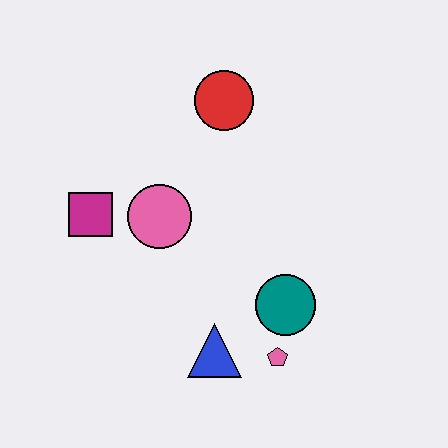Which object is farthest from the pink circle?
The pink pentagon is farthest from the pink circle.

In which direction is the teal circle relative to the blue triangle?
The teal circle is to the right of the blue triangle.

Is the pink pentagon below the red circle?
Yes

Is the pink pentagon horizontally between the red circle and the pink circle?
No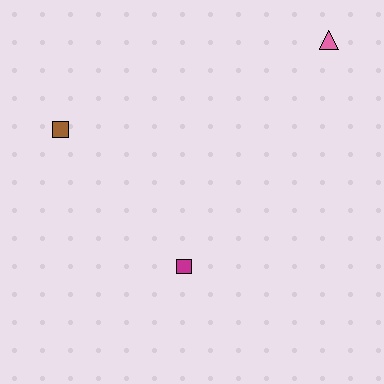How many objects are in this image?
There are 3 objects.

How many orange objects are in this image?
There are no orange objects.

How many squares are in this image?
There are 2 squares.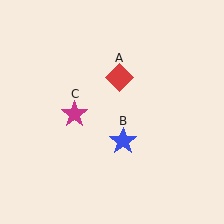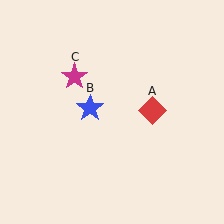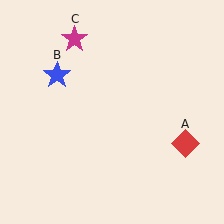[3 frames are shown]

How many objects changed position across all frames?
3 objects changed position: red diamond (object A), blue star (object B), magenta star (object C).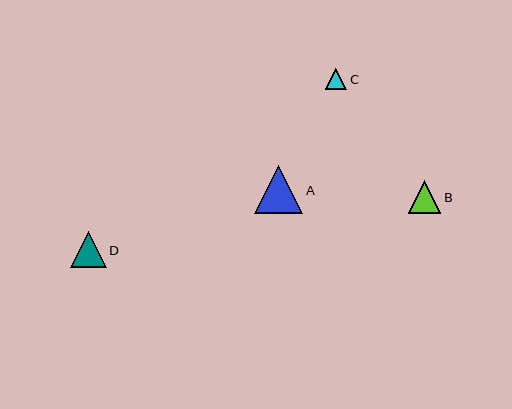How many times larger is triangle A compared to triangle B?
Triangle A is approximately 1.5 times the size of triangle B.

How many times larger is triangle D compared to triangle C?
Triangle D is approximately 1.7 times the size of triangle C.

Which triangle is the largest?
Triangle A is the largest with a size of approximately 48 pixels.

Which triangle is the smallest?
Triangle C is the smallest with a size of approximately 21 pixels.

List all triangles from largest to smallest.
From largest to smallest: A, D, B, C.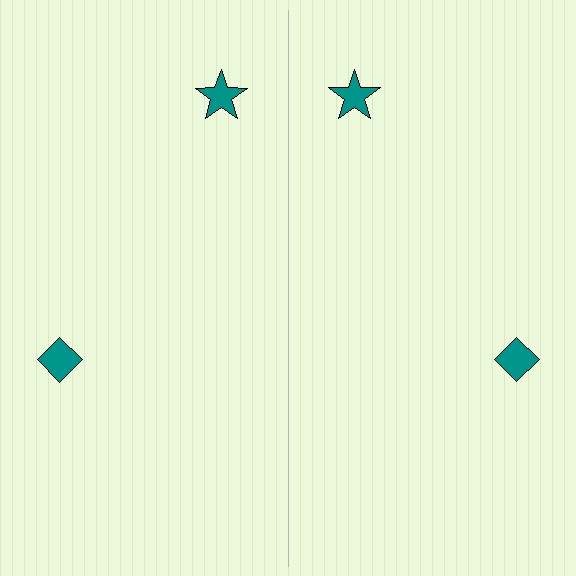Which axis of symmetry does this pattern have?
The pattern has a vertical axis of symmetry running through the center of the image.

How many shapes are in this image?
There are 4 shapes in this image.